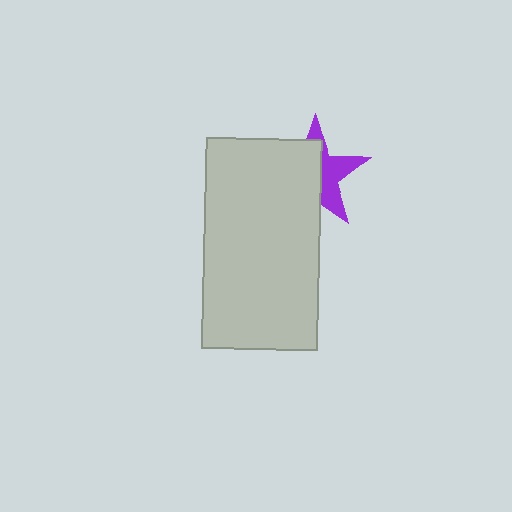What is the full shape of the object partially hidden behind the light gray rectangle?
The partially hidden object is a purple star.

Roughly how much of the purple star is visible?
A small part of it is visible (roughly 43%).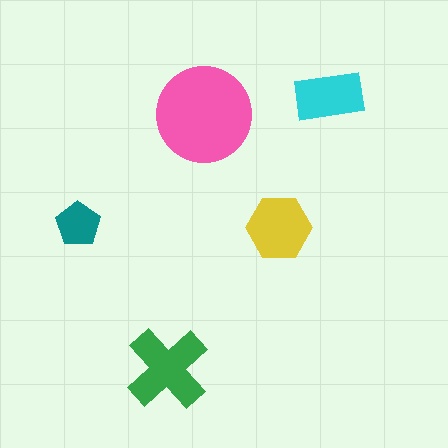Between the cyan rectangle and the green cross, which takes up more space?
The green cross.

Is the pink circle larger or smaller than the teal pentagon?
Larger.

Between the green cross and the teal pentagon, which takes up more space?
The green cross.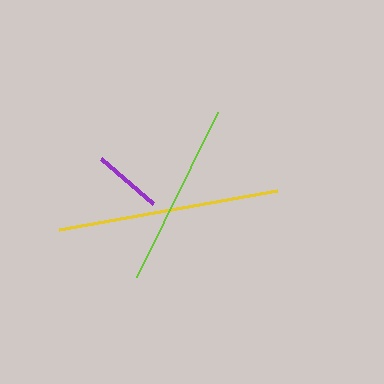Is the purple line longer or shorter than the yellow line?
The yellow line is longer than the purple line.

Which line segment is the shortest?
The purple line is the shortest at approximately 69 pixels.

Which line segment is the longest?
The yellow line is the longest at approximately 222 pixels.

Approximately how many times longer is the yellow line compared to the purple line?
The yellow line is approximately 3.2 times the length of the purple line.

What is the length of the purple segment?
The purple segment is approximately 69 pixels long.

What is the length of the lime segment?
The lime segment is approximately 184 pixels long.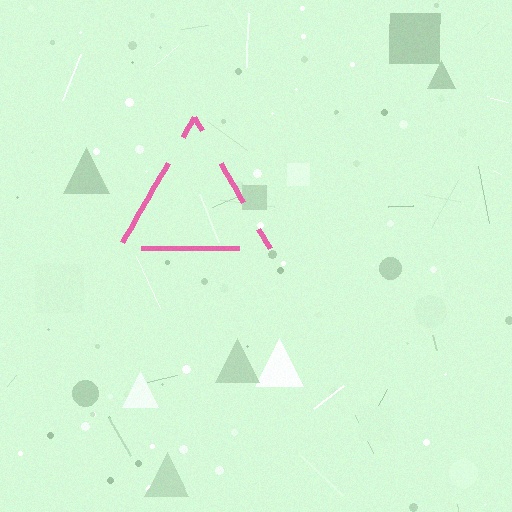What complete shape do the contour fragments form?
The contour fragments form a triangle.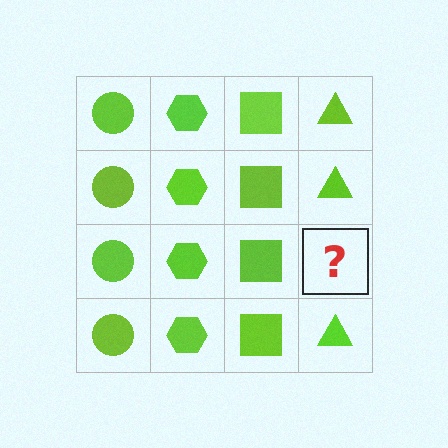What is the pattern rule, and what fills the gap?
The rule is that each column has a consistent shape. The gap should be filled with a lime triangle.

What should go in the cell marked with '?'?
The missing cell should contain a lime triangle.